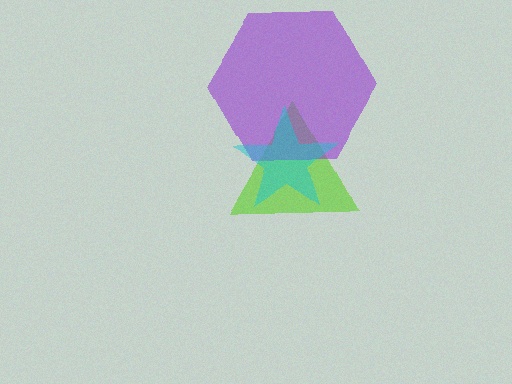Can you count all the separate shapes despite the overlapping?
Yes, there are 3 separate shapes.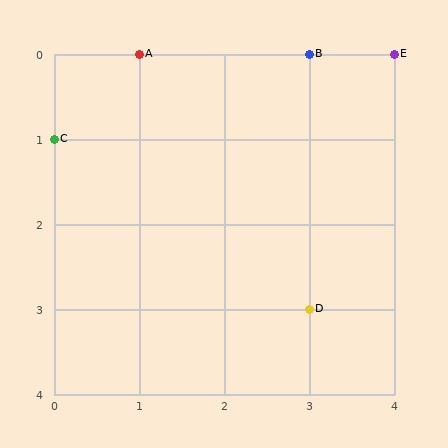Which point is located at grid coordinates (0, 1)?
Point C is at (0, 1).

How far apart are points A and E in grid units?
Points A and E are 3 columns apart.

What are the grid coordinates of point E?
Point E is at grid coordinates (4, 0).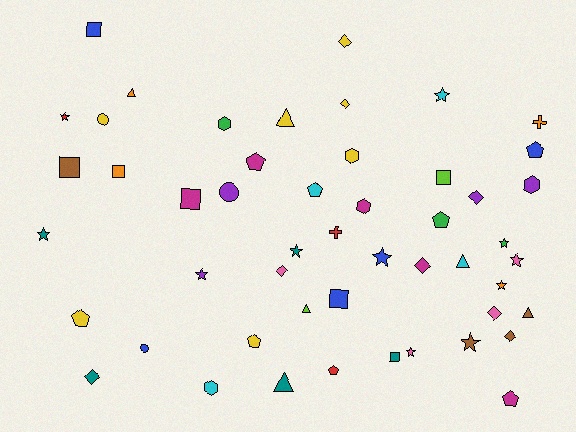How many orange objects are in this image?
There are 4 orange objects.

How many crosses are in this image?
There are 2 crosses.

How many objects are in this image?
There are 50 objects.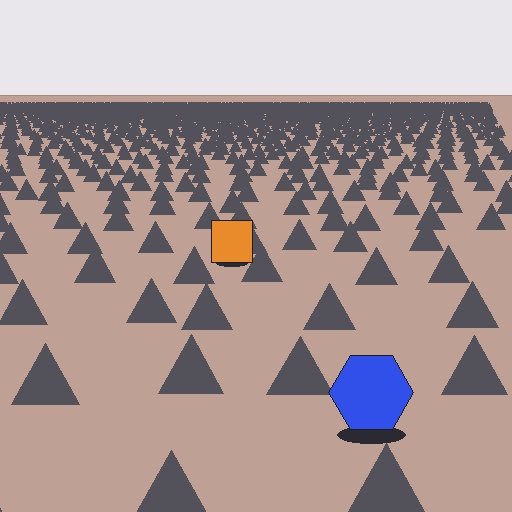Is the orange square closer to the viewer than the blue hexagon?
No. The blue hexagon is closer — you can tell from the texture gradient: the ground texture is coarser near it.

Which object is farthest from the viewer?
The orange square is farthest from the viewer. It appears smaller and the ground texture around it is denser.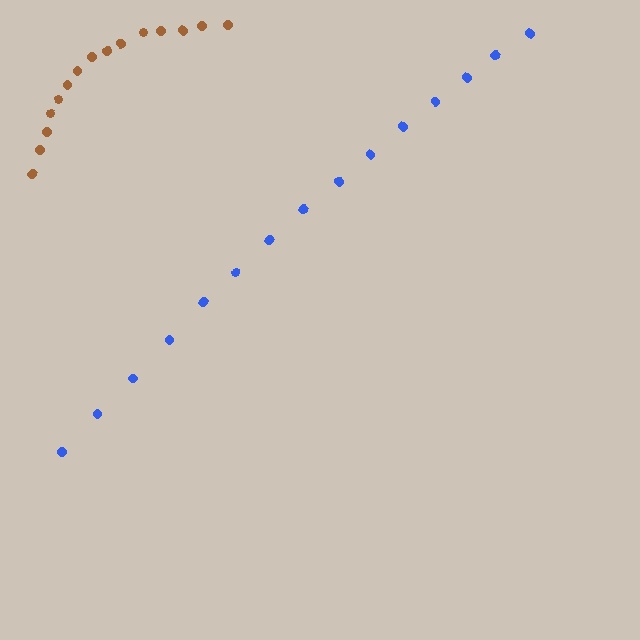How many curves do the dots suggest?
There are 2 distinct paths.